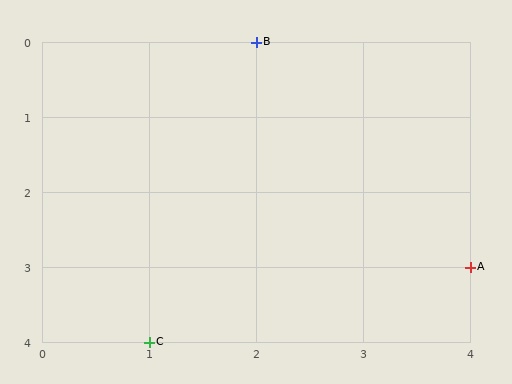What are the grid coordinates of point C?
Point C is at grid coordinates (1, 4).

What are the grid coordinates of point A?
Point A is at grid coordinates (4, 3).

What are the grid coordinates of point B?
Point B is at grid coordinates (2, 0).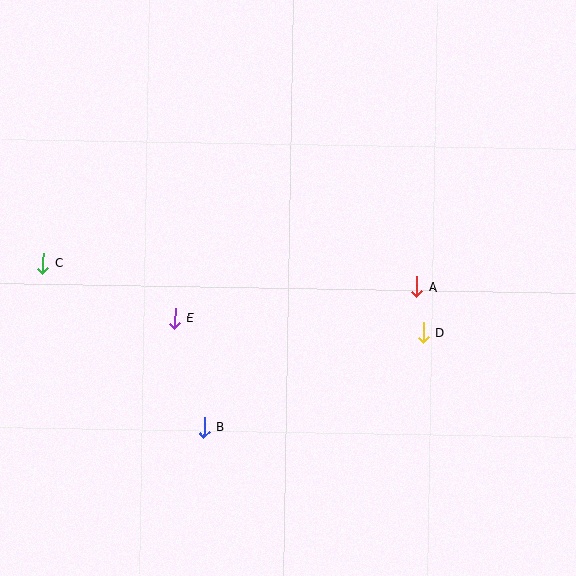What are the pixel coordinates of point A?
Point A is at (417, 287).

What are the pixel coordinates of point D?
Point D is at (424, 333).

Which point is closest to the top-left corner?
Point C is closest to the top-left corner.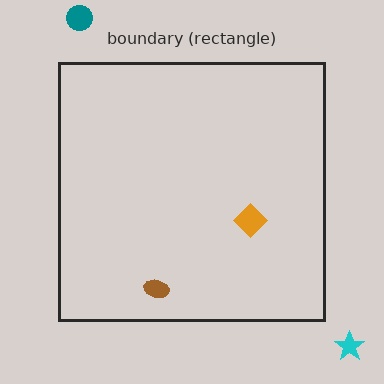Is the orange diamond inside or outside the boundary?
Inside.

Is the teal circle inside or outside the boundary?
Outside.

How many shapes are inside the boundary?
2 inside, 2 outside.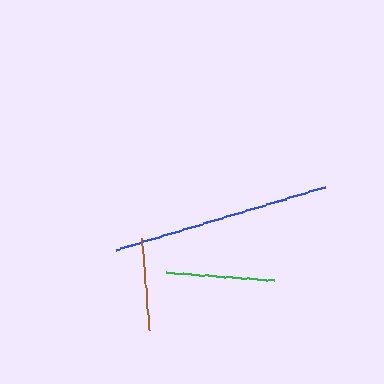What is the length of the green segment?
The green segment is approximately 109 pixels long.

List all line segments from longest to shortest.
From longest to shortest: blue, green, brown.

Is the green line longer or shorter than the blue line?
The blue line is longer than the green line.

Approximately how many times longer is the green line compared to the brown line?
The green line is approximately 1.2 times the length of the brown line.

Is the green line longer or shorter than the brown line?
The green line is longer than the brown line.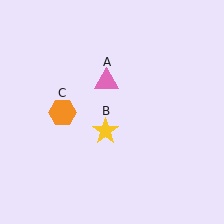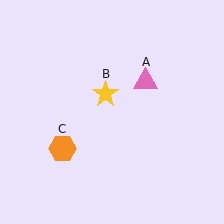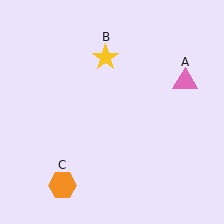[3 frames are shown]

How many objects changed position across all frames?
3 objects changed position: pink triangle (object A), yellow star (object B), orange hexagon (object C).